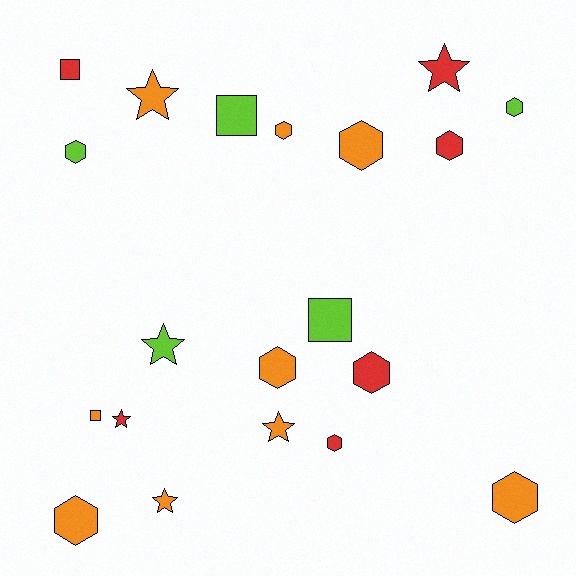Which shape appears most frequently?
Hexagon, with 10 objects.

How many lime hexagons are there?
There are 2 lime hexagons.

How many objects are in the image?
There are 20 objects.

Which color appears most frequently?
Orange, with 9 objects.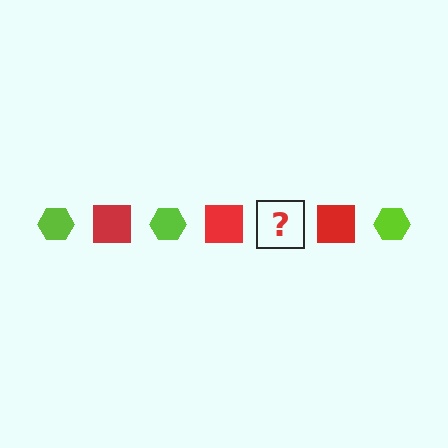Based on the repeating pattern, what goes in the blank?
The blank should be a lime hexagon.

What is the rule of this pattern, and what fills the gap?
The rule is that the pattern alternates between lime hexagon and red square. The gap should be filled with a lime hexagon.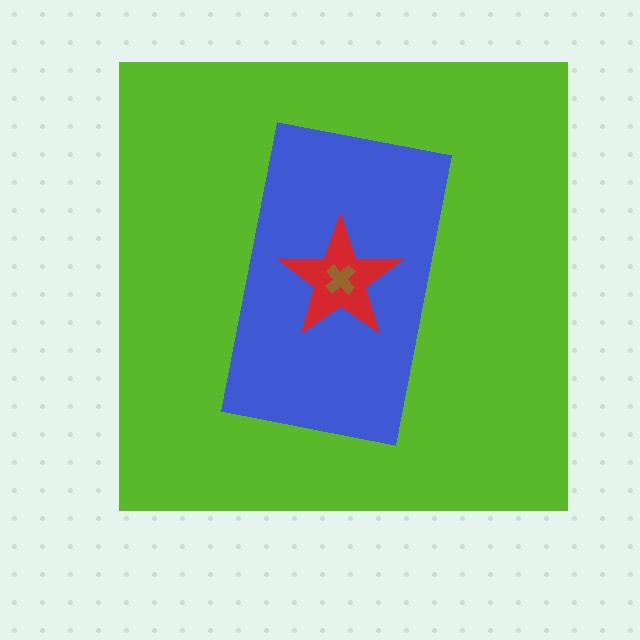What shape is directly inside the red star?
The brown cross.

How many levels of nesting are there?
4.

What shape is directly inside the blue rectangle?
The red star.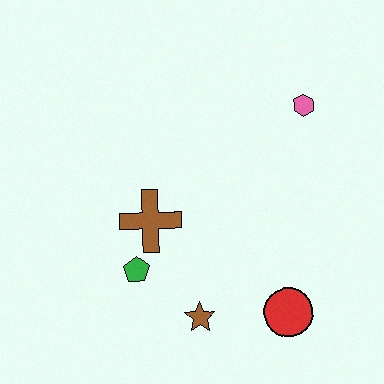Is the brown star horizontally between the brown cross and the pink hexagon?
Yes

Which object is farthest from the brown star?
The pink hexagon is farthest from the brown star.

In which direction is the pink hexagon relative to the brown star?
The pink hexagon is above the brown star.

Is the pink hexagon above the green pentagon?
Yes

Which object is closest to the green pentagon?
The brown cross is closest to the green pentagon.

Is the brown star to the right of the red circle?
No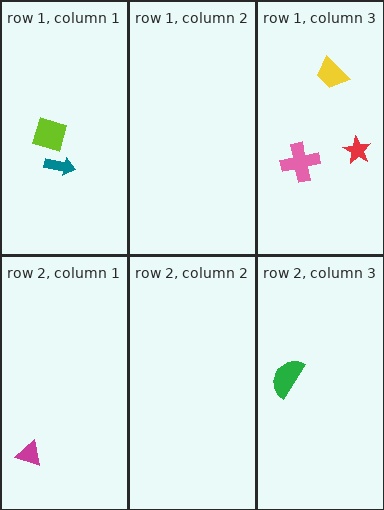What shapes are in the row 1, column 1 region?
The teal arrow, the lime square.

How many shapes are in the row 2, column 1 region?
1.